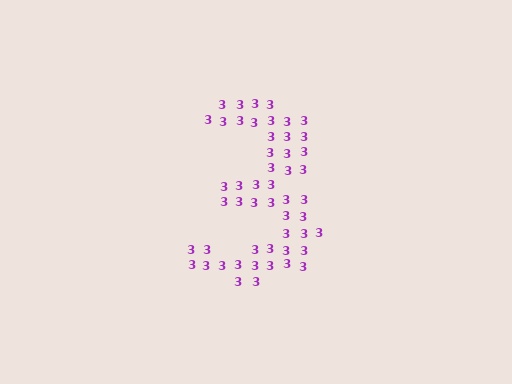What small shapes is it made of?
It is made of small digit 3's.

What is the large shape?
The large shape is the digit 3.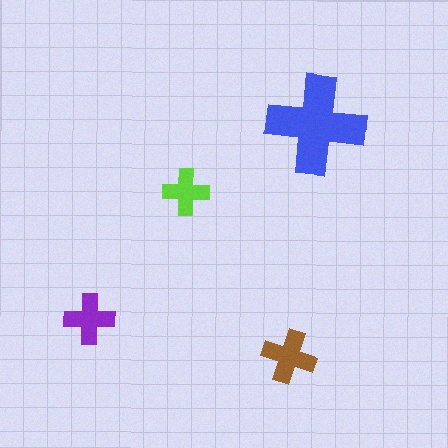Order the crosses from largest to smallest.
the blue one, the brown one, the purple one, the lime one.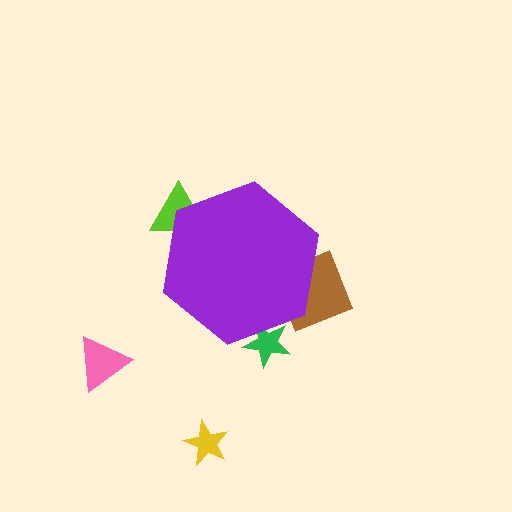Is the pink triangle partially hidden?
No, the pink triangle is fully visible.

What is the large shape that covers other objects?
A purple hexagon.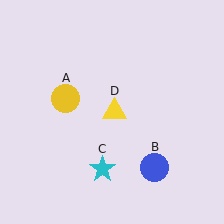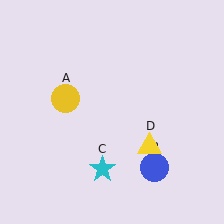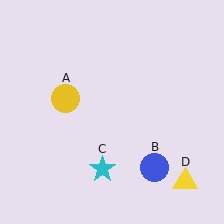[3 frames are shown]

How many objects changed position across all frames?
1 object changed position: yellow triangle (object D).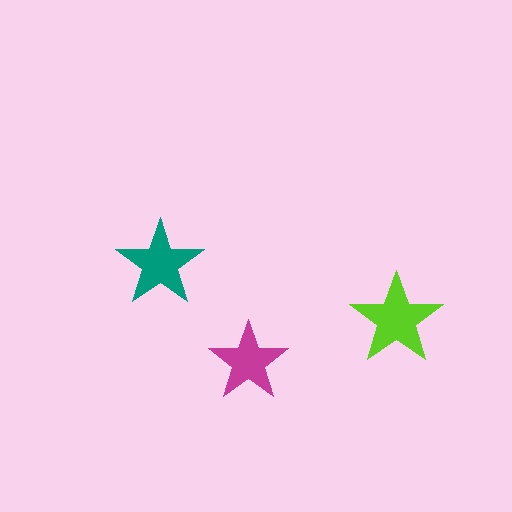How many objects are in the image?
There are 3 objects in the image.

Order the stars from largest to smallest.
the lime one, the teal one, the magenta one.